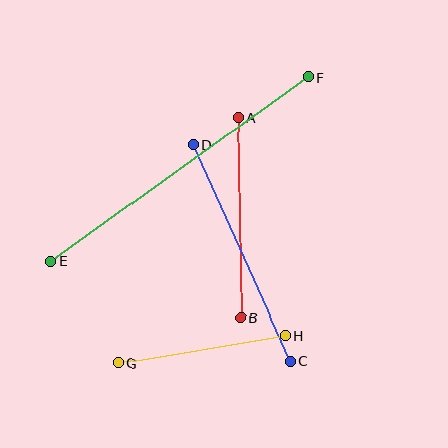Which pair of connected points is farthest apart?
Points E and F are farthest apart.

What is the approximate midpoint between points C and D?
The midpoint is at approximately (242, 253) pixels.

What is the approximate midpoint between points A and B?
The midpoint is at approximately (239, 218) pixels.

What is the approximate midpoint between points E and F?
The midpoint is at approximately (179, 169) pixels.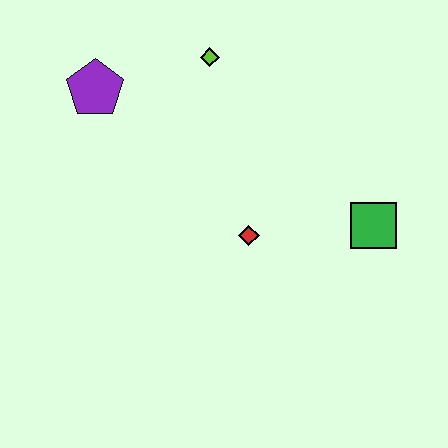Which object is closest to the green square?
The red diamond is closest to the green square.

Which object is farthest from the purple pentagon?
The green square is farthest from the purple pentagon.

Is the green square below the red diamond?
No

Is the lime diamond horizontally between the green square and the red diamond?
No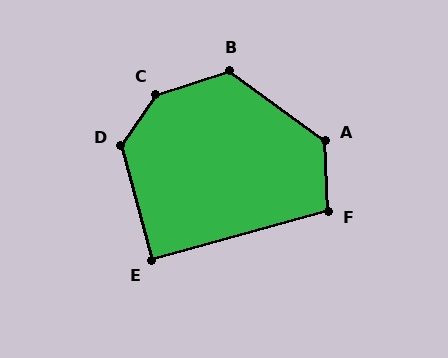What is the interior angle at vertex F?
Approximately 104 degrees (obtuse).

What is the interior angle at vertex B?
Approximately 126 degrees (obtuse).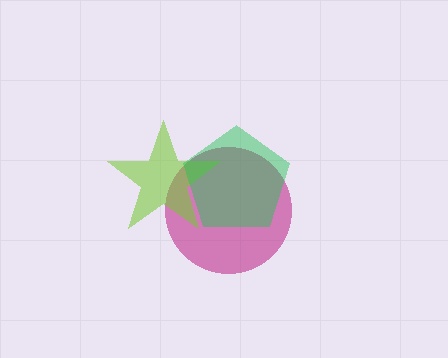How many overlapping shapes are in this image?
There are 3 overlapping shapes in the image.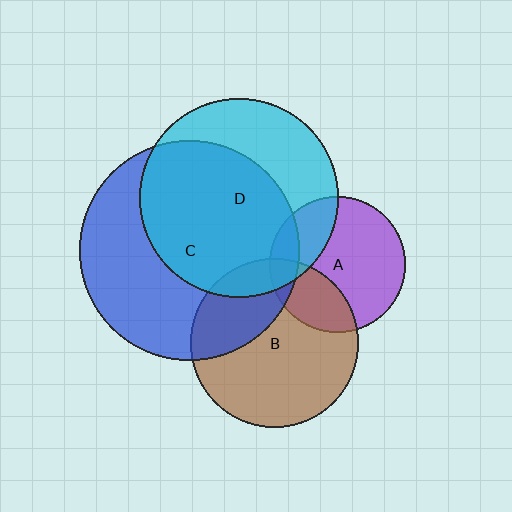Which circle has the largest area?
Circle C (blue).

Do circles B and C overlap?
Yes.